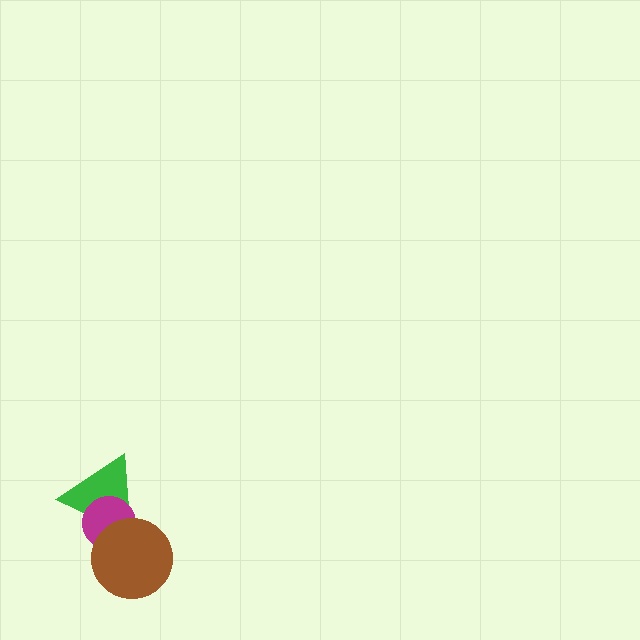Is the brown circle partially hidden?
No, no other shape covers it.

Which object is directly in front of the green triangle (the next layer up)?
The magenta circle is directly in front of the green triangle.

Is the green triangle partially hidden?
Yes, it is partially covered by another shape.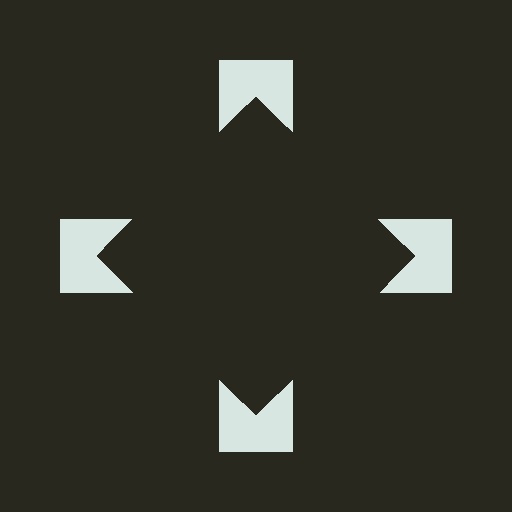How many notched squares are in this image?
There are 4 — one at each vertex of the illusory square.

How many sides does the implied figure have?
4 sides.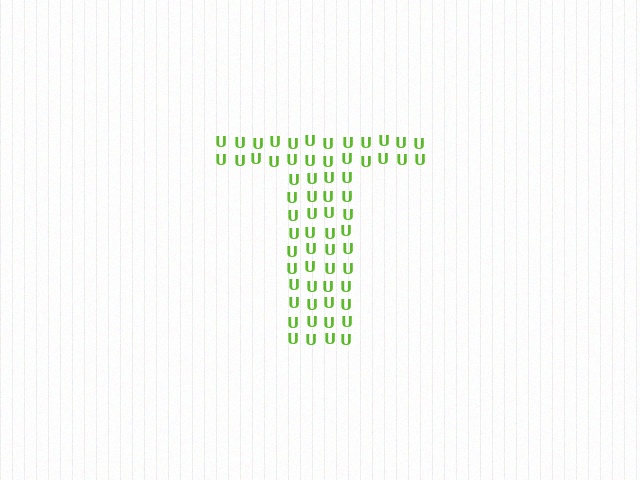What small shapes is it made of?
It is made of small letter U's.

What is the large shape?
The large shape is the letter T.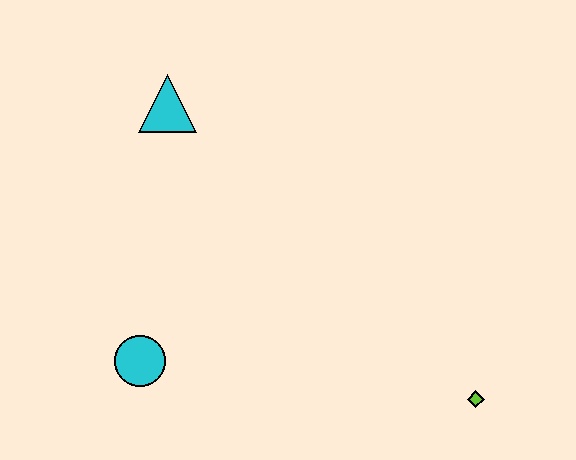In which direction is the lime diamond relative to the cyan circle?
The lime diamond is to the right of the cyan circle.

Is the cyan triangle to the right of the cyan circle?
Yes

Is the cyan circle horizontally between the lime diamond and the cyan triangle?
No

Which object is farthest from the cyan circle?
The lime diamond is farthest from the cyan circle.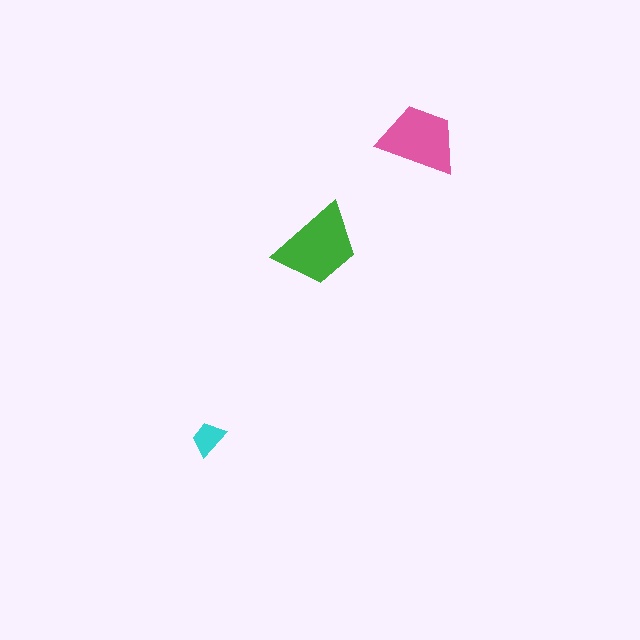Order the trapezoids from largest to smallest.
the green one, the pink one, the cyan one.